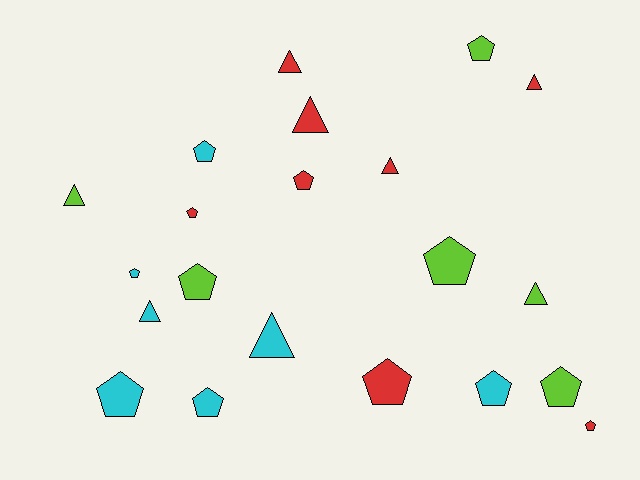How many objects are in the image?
There are 21 objects.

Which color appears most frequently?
Red, with 8 objects.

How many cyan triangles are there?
There are 2 cyan triangles.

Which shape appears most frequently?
Pentagon, with 13 objects.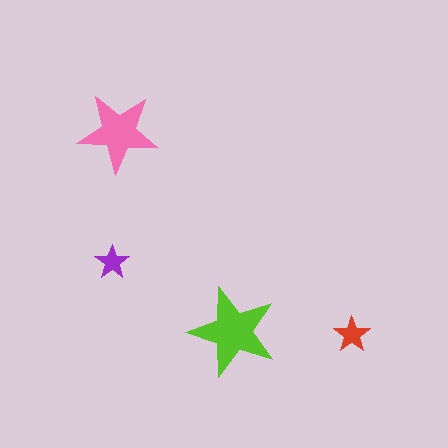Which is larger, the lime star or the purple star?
The lime one.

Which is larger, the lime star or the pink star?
The lime one.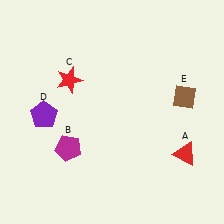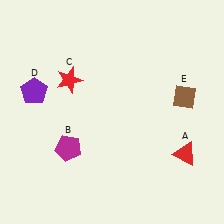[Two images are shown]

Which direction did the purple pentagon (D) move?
The purple pentagon (D) moved up.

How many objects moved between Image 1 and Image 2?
1 object moved between the two images.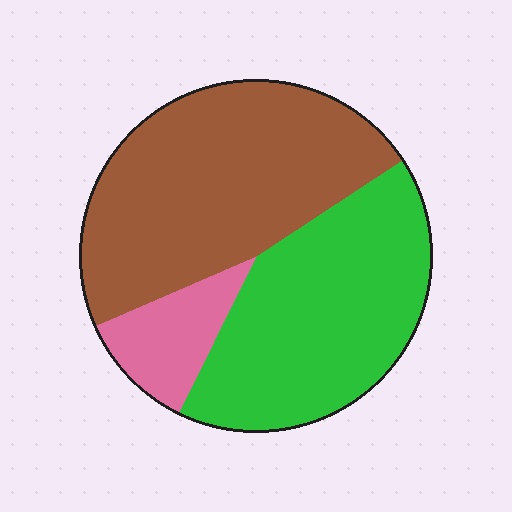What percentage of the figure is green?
Green takes up about two fifths (2/5) of the figure.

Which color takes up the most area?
Brown, at roughly 45%.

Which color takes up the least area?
Pink, at roughly 10%.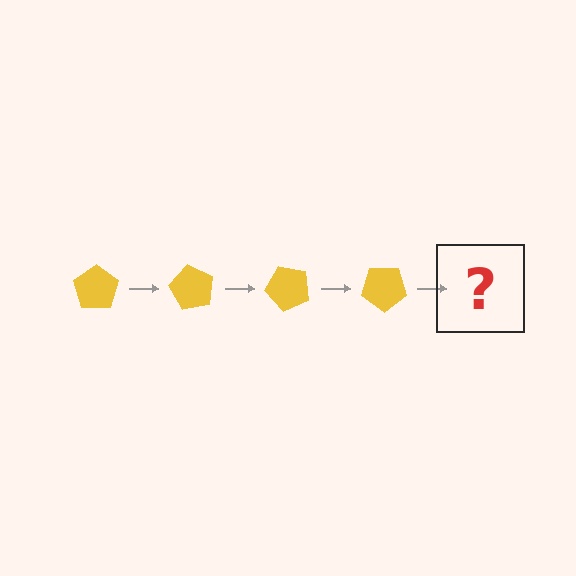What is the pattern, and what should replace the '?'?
The pattern is that the pentagon rotates 60 degrees each step. The '?' should be a yellow pentagon rotated 240 degrees.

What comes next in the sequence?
The next element should be a yellow pentagon rotated 240 degrees.